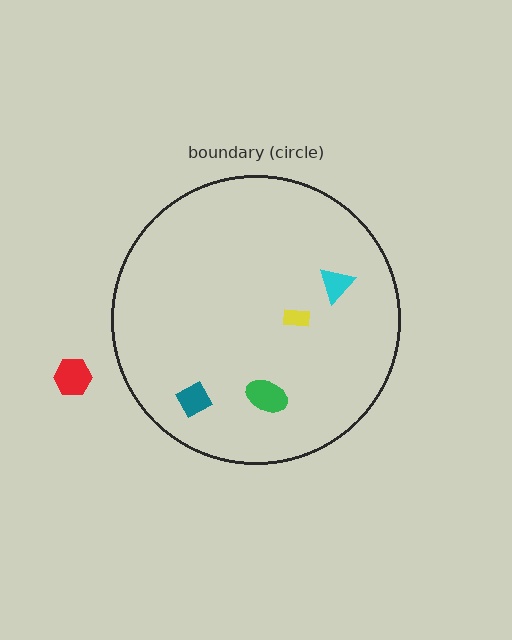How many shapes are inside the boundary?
4 inside, 1 outside.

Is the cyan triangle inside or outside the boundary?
Inside.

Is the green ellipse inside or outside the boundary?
Inside.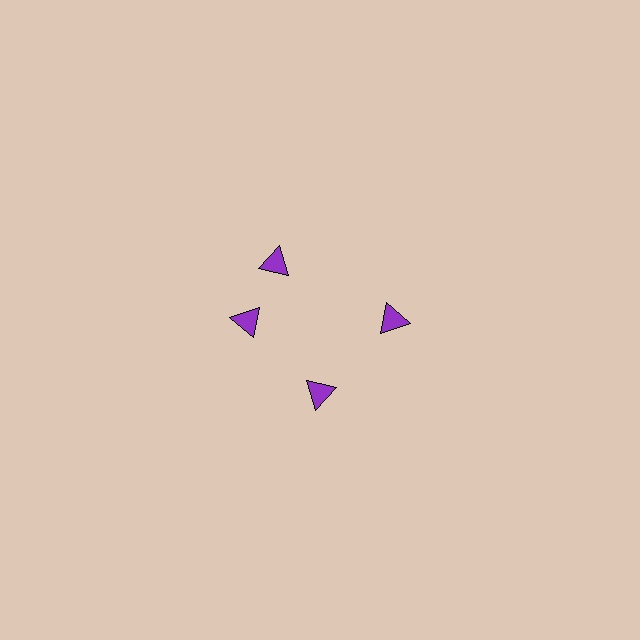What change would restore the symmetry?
The symmetry would be restored by rotating it back into even spacing with its neighbors so that all 4 triangles sit at equal angles and equal distance from the center.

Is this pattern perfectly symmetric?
No. The 4 purple triangles are arranged in a ring, but one element near the 12 o'clock position is rotated out of alignment along the ring, breaking the 4-fold rotational symmetry.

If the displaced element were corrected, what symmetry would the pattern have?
It would have 4-fold rotational symmetry — the pattern would map onto itself every 90 degrees.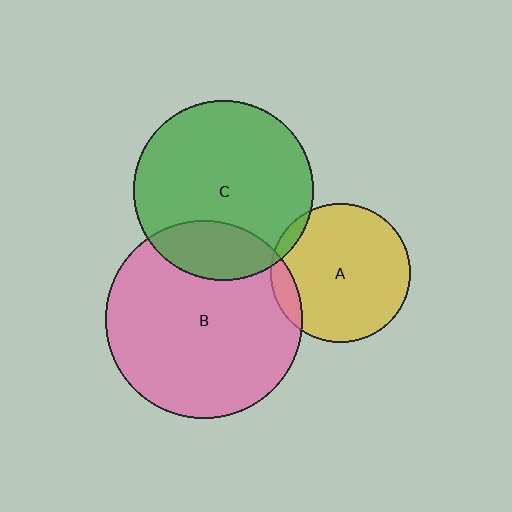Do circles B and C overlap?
Yes.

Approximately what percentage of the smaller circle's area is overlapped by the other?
Approximately 20%.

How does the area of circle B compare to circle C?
Approximately 1.2 times.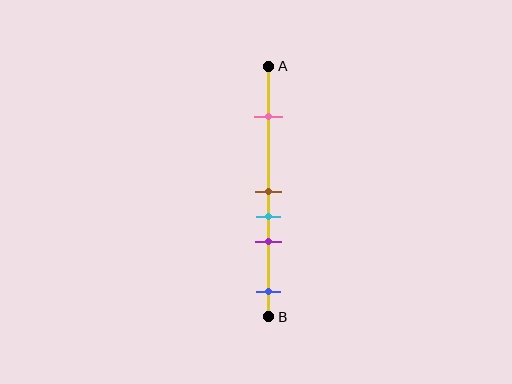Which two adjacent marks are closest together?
The brown and cyan marks are the closest adjacent pair.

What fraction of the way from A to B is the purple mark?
The purple mark is approximately 70% (0.7) of the way from A to B.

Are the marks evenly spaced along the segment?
No, the marks are not evenly spaced.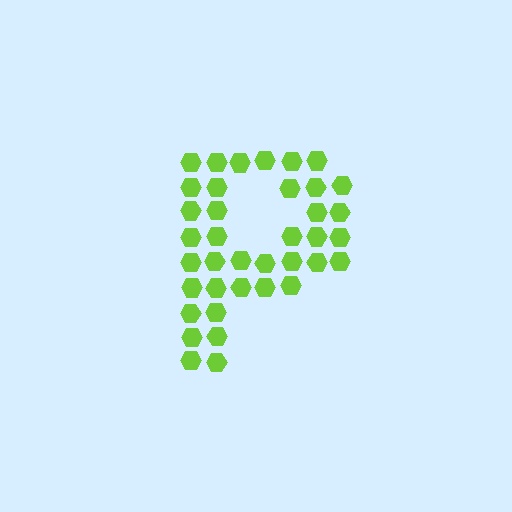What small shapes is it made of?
It is made of small hexagons.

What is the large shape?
The large shape is the letter P.